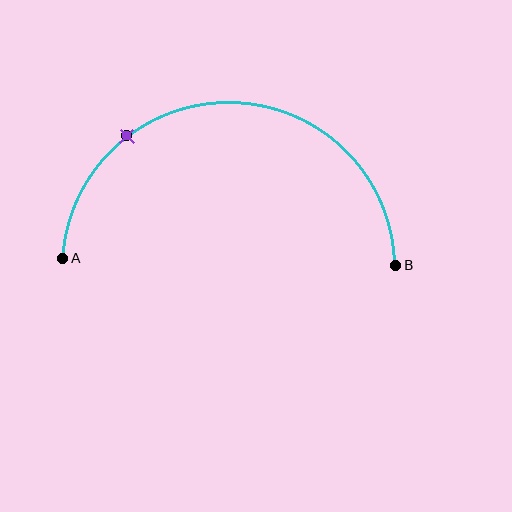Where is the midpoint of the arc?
The arc midpoint is the point on the curve farthest from the straight line joining A and B. It sits above that line.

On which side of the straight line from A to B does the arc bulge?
The arc bulges above the straight line connecting A and B.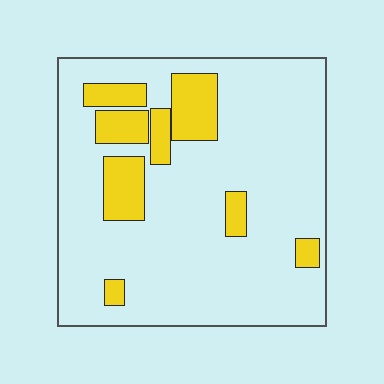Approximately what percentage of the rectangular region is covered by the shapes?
Approximately 20%.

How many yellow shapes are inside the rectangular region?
8.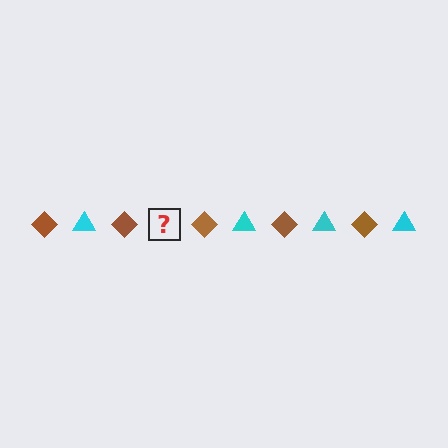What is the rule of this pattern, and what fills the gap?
The rule is that the pattern alternates between brown diamond and cyan triangle. The gap should be filled with a cyan triangle.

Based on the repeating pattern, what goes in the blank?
The blank should be a cyan triangle.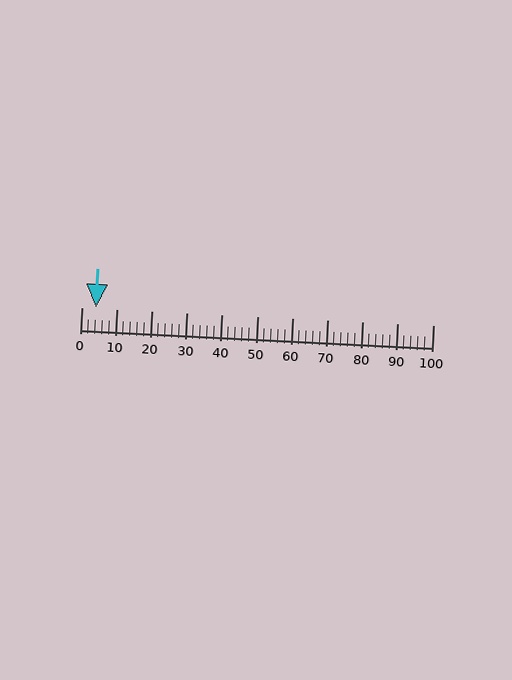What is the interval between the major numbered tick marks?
The major tick marks are spaced 10 units apart.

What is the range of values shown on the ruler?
The ruler shows values from 0 to 100.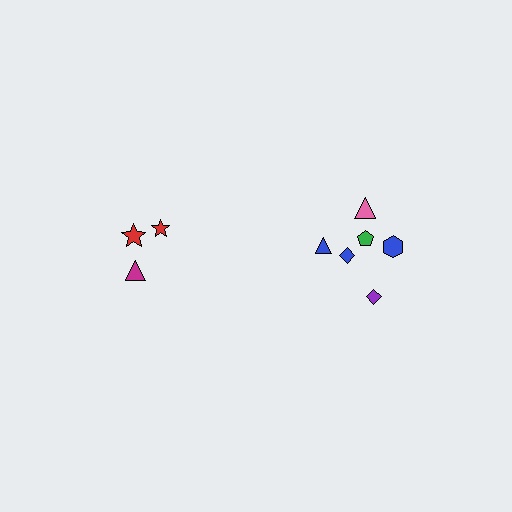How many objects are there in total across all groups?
There are 9 objects.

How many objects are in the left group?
There are 3 objects.